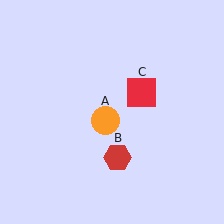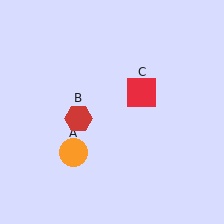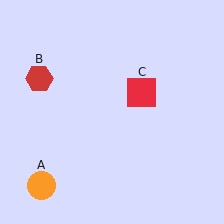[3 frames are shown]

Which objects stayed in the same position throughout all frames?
Red square (object C) remained stationary.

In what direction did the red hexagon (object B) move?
The red hexagon (object B) moved up and to the left.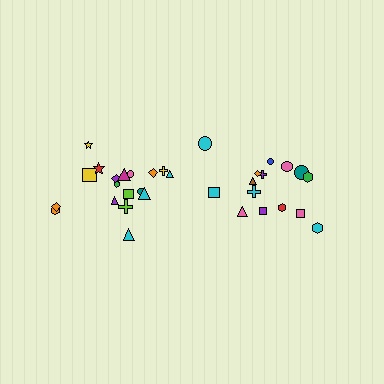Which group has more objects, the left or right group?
The left group.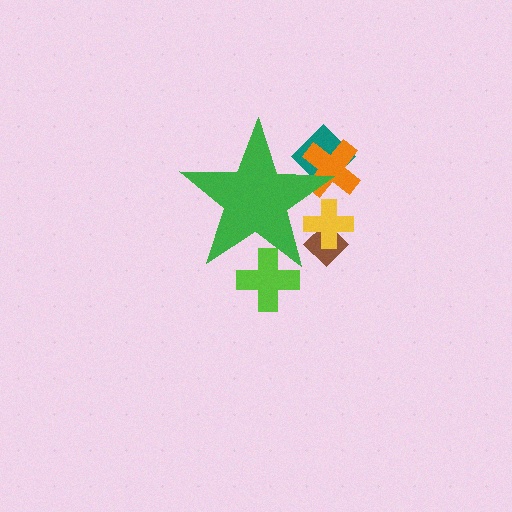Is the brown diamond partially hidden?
Yes, the brown diamond is partially hidden behind the green star.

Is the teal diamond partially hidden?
Yes, the teal diamond is partially hidden behind the green star.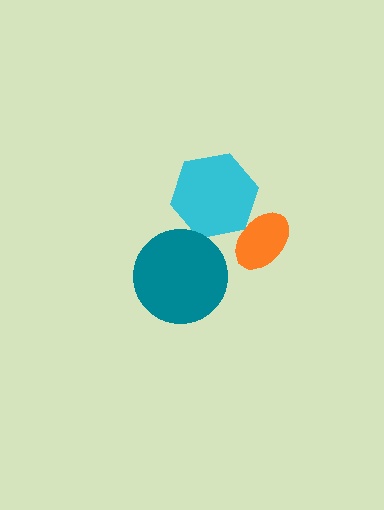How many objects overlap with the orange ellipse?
1 object overlaps with the orange ellipse.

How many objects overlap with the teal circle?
0 objects overlap with the teal circle.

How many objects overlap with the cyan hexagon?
1 object overlaps with the cyan hexagon.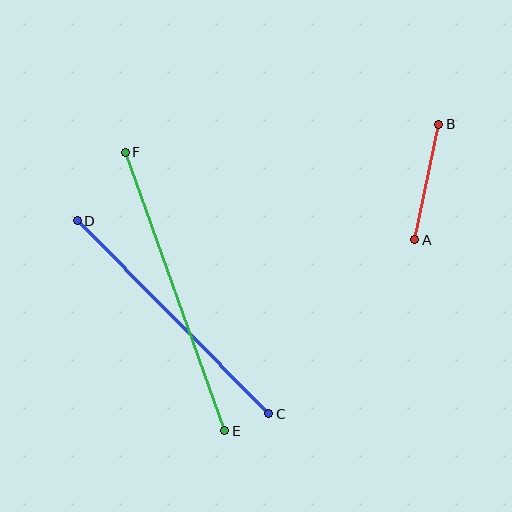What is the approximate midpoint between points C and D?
The midpoint is at approximately (173, 317) pixels.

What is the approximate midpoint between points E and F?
The midpoint is at approximately (175, 292) pixels.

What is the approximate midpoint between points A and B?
The midpoint is at approximately (427, 182) pixels.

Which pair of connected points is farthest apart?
Points E and F are farthest apart.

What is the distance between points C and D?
The distance is approximately 272 pixels.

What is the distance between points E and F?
The distance is approximately 296 pixels.